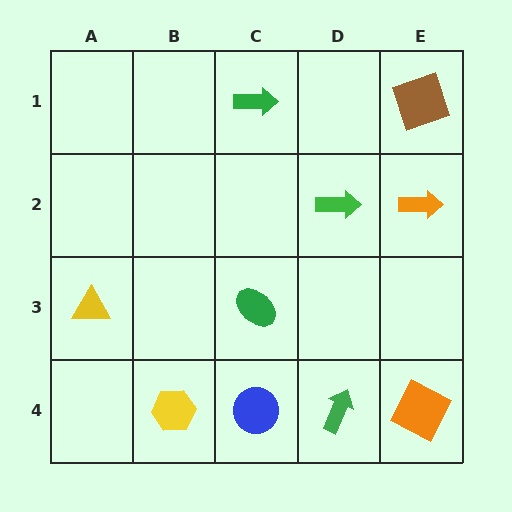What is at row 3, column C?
A green ellipse.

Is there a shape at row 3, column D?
No, that cell is empty.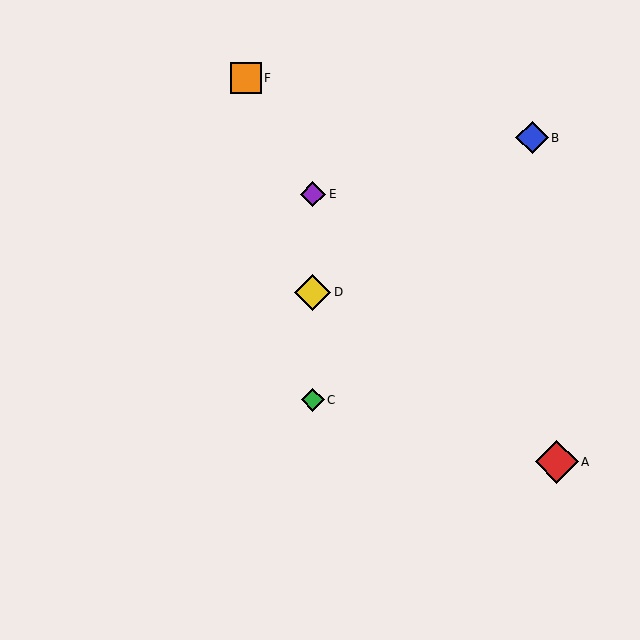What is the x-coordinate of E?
Object E is at x≈313.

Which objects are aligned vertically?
Objects C, D, E are aligned vertically.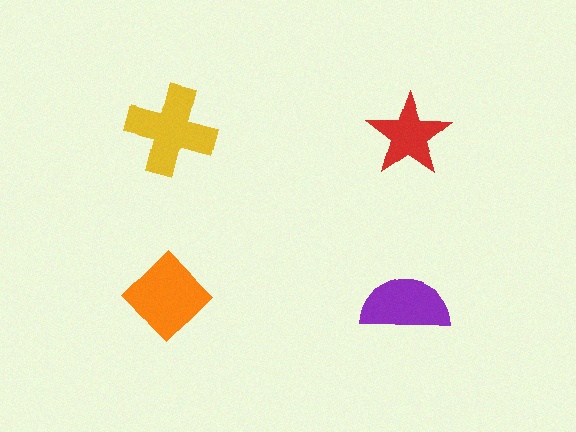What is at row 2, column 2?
A purple semicircle.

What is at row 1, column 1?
A yellow cross.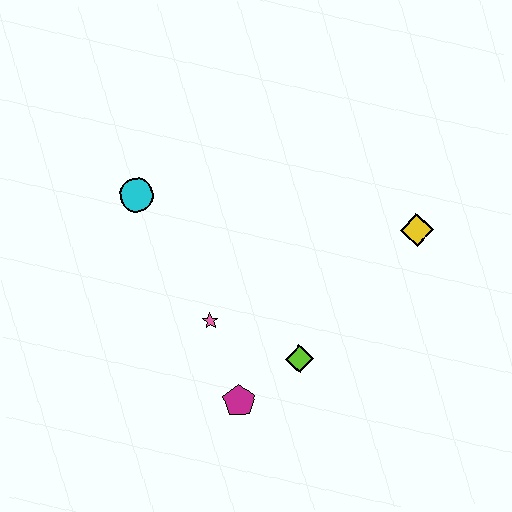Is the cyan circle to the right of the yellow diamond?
No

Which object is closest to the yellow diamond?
The lime diamond is closest to the yellow diamond.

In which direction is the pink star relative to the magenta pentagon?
The pink star is above the magenta pentagon.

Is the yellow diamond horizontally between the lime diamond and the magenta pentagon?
No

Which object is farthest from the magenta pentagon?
The yellow diamond is farthest from the magenta pentagon.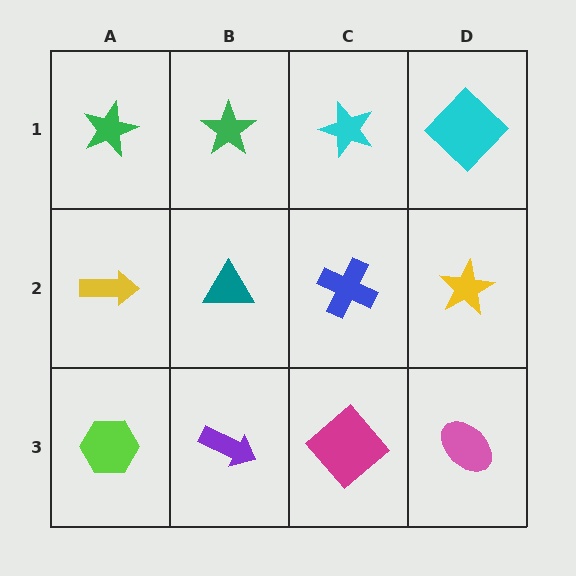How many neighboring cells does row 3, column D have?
2.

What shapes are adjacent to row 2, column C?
A cyan star (row 1, column C), a magenta diamond (row 3, column C), a teal triangle (row 2, column B), a yellow star (row 2, column D).